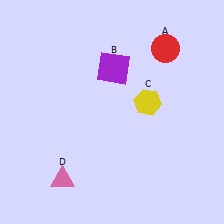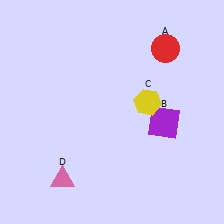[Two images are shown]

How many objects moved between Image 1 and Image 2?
1 object moved between the two images.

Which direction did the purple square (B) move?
The purple square (B) moved down.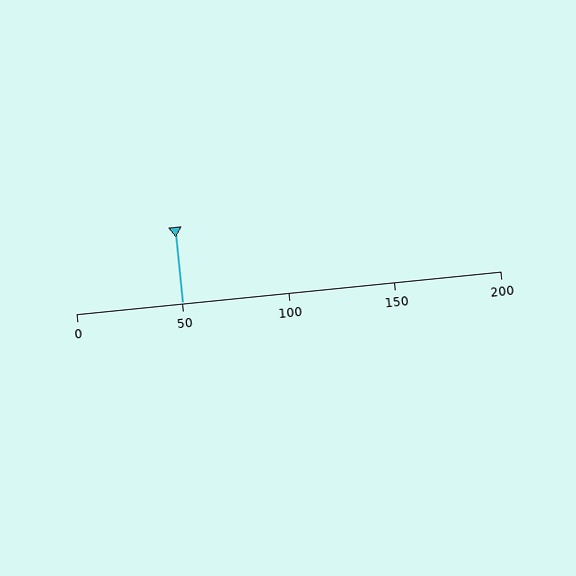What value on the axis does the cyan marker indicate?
The marker indicates approximately 50.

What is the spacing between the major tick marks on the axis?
The major ticks are spaced 50 apart.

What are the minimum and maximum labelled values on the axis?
The axis runs from 0 to 200.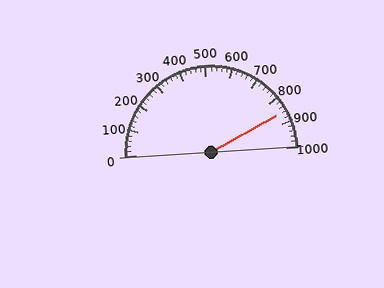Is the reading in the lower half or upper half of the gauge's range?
The reading is in the upper half of the range (0 to 1000).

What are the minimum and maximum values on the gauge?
The gauge ranges from 0 to 1000.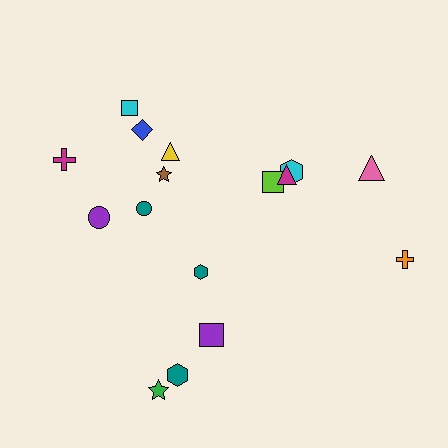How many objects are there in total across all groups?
There are 16 objects.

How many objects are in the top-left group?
There are 7 objects.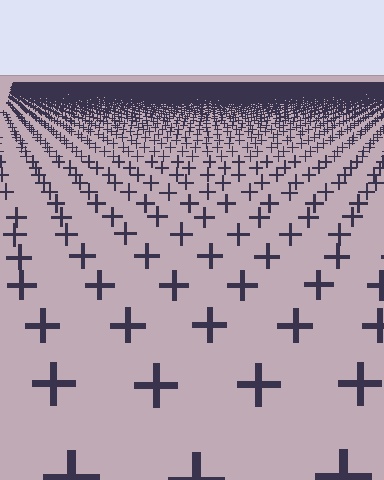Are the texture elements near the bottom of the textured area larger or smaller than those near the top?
Larger. Near the bottom, elements are closer to the viewer and appear at a bigger on-screen size.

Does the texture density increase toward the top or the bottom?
Density increases toward the top.